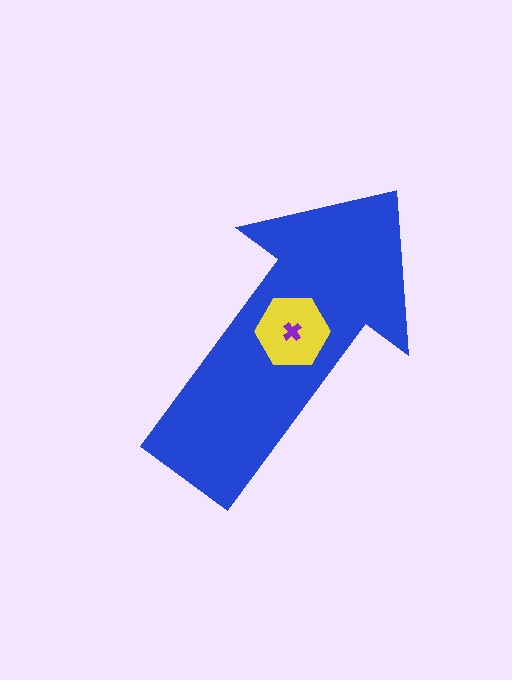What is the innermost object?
The purple cross.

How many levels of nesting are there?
3.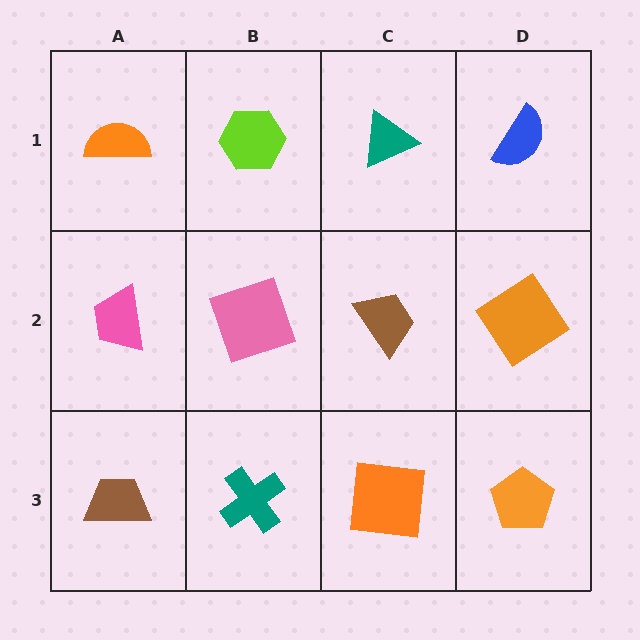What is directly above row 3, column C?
A brown trapezoid.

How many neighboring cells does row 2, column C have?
4.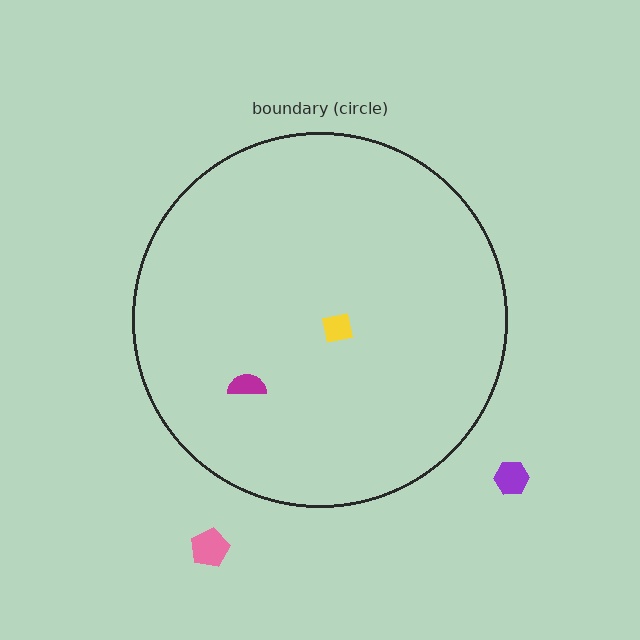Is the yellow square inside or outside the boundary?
Inside.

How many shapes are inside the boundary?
2 inside, 2 outside.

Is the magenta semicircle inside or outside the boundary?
Inside.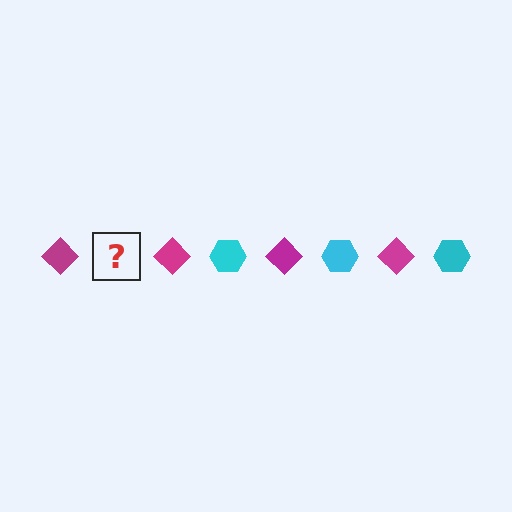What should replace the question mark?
The question mark should be replaced with a cyan hexagon.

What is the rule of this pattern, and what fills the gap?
The rule is that the pattern alternates between magenta diamond and cyan hexagon. The gap should be filled with a cyan hexagon.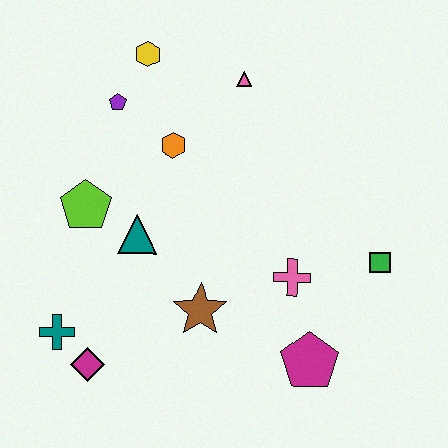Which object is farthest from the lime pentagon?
The green square is farthest from the lime pentagon.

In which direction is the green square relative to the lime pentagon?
The green square is to the right of the lime pentagon.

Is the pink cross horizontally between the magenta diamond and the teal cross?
No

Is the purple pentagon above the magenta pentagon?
Yes